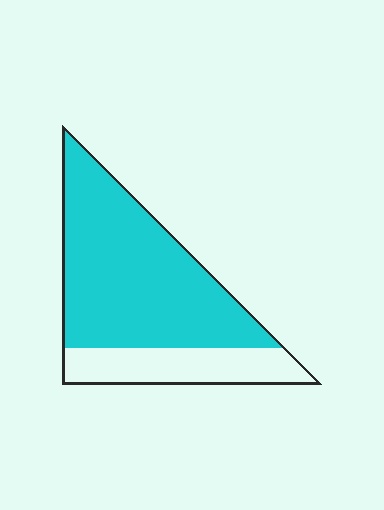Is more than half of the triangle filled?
Yes.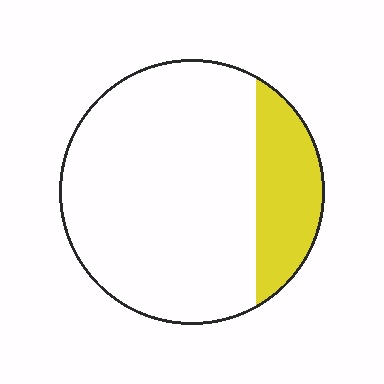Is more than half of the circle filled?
No.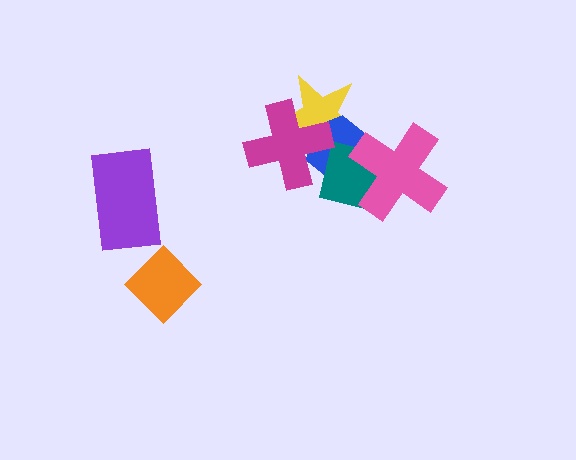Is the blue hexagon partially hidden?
Yes, it is partially covered by another shape.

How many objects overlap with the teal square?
2 objects overlap with the teal square.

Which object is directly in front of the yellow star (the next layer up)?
The blue hexagon is directly in front of the yellow star.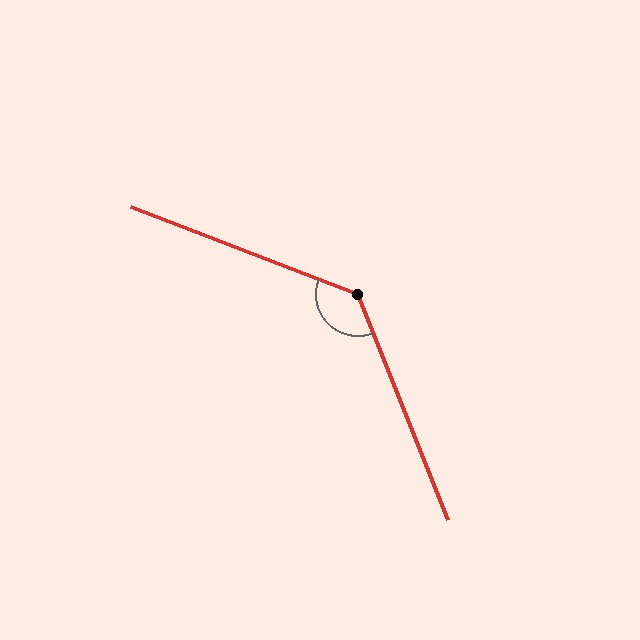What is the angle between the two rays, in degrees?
Approximately 133 degrees.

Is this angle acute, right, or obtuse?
It is obtuse.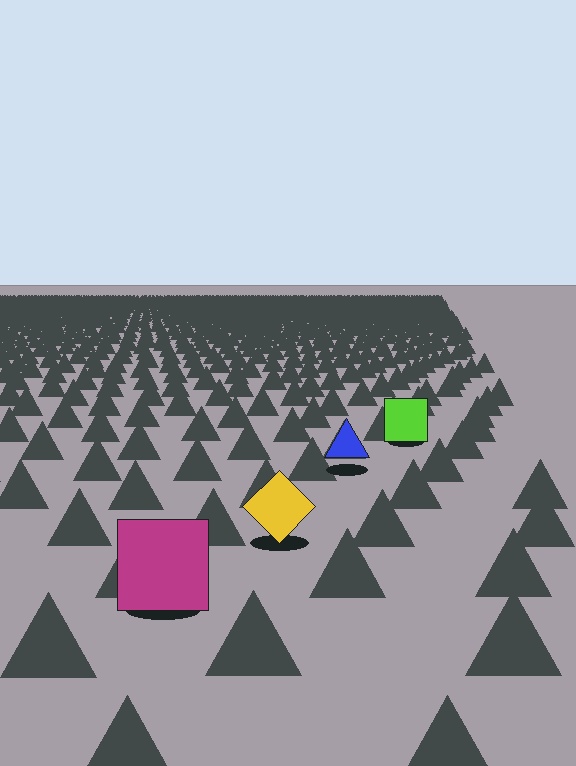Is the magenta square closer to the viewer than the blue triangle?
Yes. The magenta square is closer — you can tell from the texture gradient: the ground texture is coarser near it.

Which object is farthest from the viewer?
The lime square is farthest from the viewer. It appears smaller and the ground texture around it is denser.